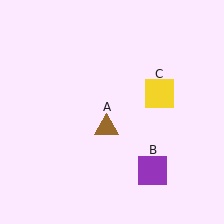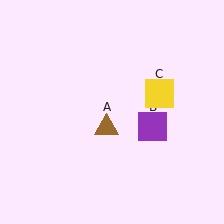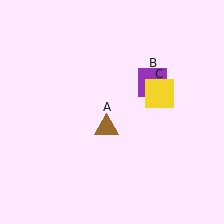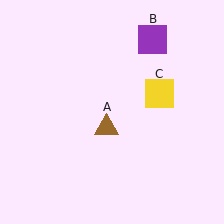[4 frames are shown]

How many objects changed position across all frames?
1 object changed position: purple square (object B).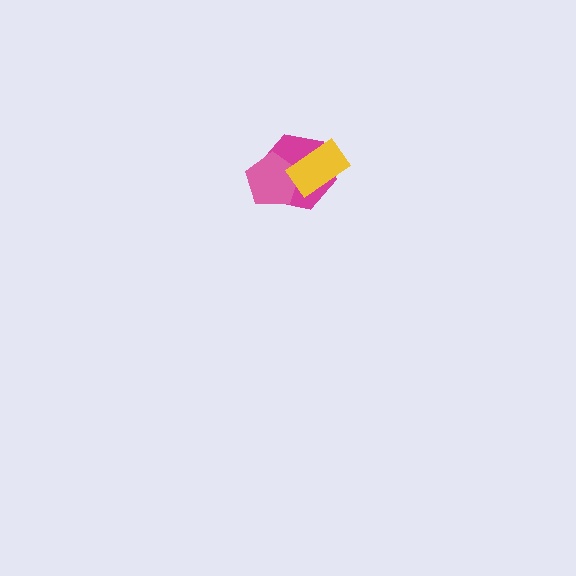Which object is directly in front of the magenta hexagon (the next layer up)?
The pink pentagon is directly in front of the magenta hexagon.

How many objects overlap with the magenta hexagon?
2 objects overlap with the magenta hexagon.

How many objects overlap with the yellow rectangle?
2 objects overlap with the yellow rectangle.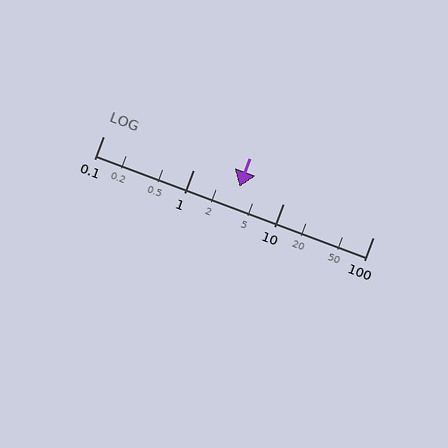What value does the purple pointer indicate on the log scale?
The pointer indicates approximately 3.3.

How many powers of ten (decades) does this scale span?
The scale spans 3 decades, from 0.1 to 100.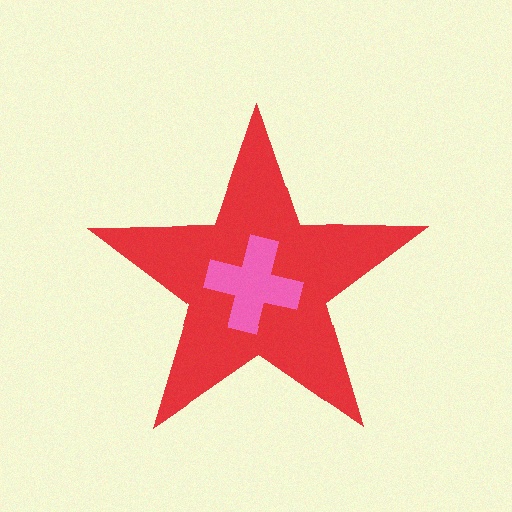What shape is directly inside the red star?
The pink cross.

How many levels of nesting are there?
2.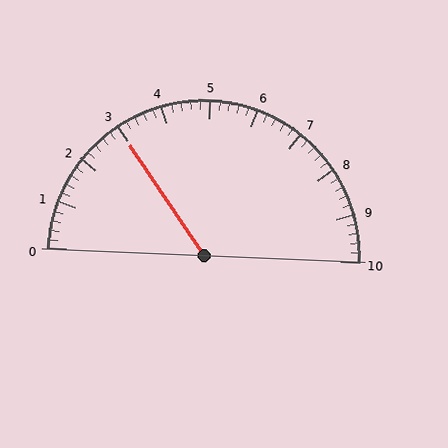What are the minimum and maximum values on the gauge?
The gauge ranges from 0 to 10.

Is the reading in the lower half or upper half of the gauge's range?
The reading is in the lower half of the range (0 to 10).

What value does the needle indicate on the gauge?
The needle indicates approximately 3.0.